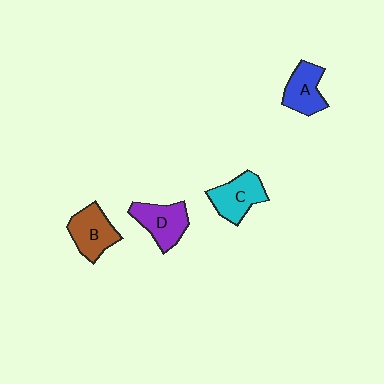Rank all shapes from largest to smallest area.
From largest to smallest: C (cyan), D (purple), B (brown), A (blue).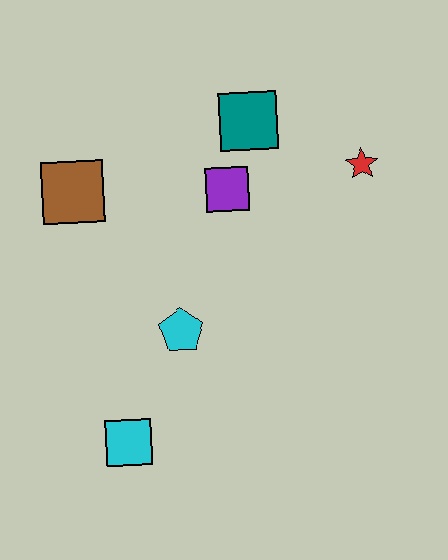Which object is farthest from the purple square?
The cyan square is farthest from the purple square.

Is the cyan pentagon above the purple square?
No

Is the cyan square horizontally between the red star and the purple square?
No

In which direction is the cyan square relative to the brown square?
The cyan square is below the brown square.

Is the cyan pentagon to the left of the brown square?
No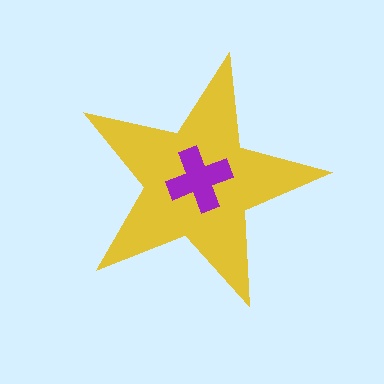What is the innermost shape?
The purple cross.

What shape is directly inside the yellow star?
The purple cross.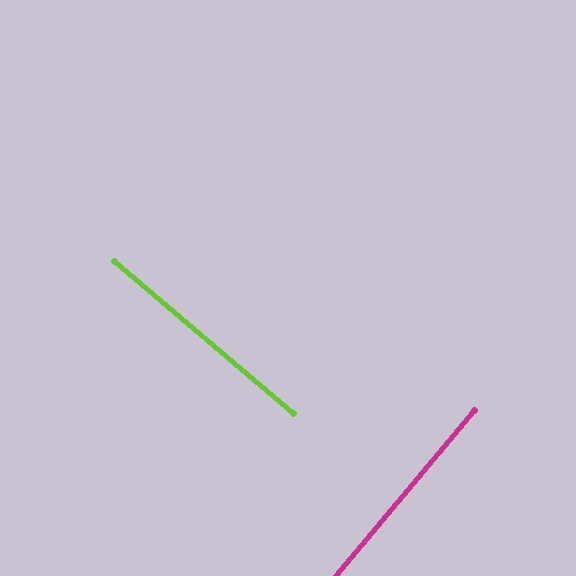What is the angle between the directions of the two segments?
Approximately 90 degrees.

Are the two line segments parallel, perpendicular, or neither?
Perpendicular — they meet at approximately 90°.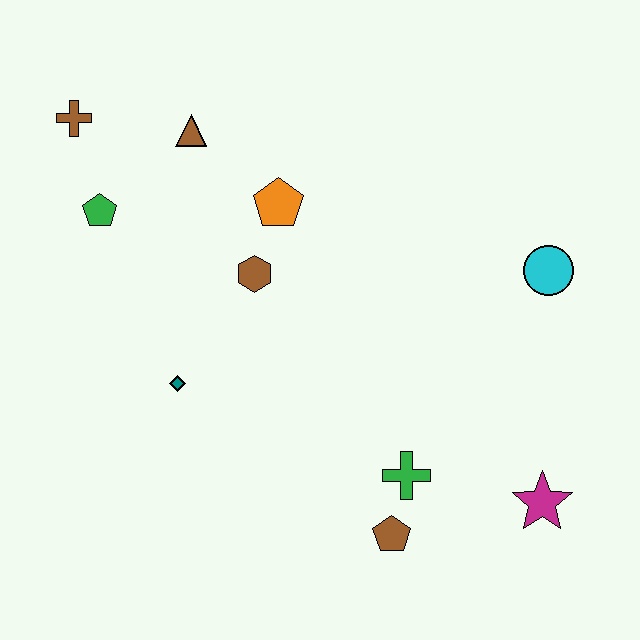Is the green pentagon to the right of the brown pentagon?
No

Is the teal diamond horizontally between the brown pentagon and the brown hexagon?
No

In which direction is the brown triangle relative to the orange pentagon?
The brown triangle is to the left of the orange pentagon.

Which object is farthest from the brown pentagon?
The brown cross is farthest from the brown pentagon.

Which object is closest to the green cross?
The brown pentagon is closest to the green cross.